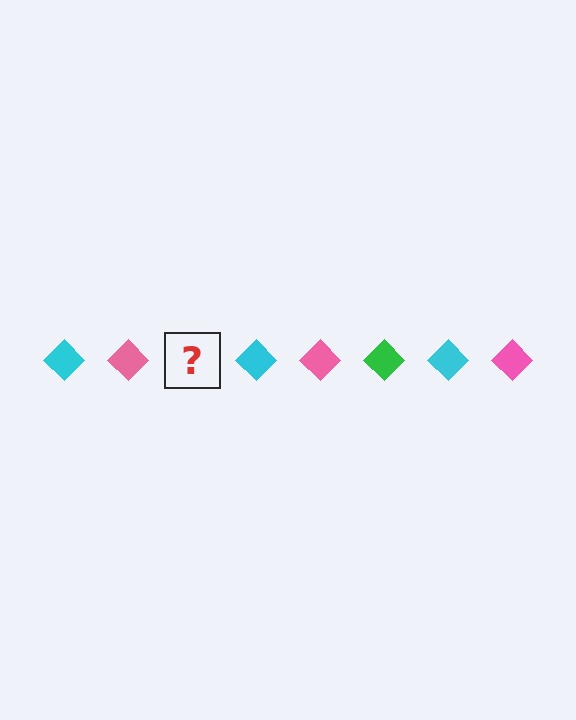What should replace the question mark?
The question mark should be replaced with a green diamond.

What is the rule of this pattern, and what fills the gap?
The rule is that the pattern cycles through cyan, pink, green diamonds. The gap should be filled with a green diamond.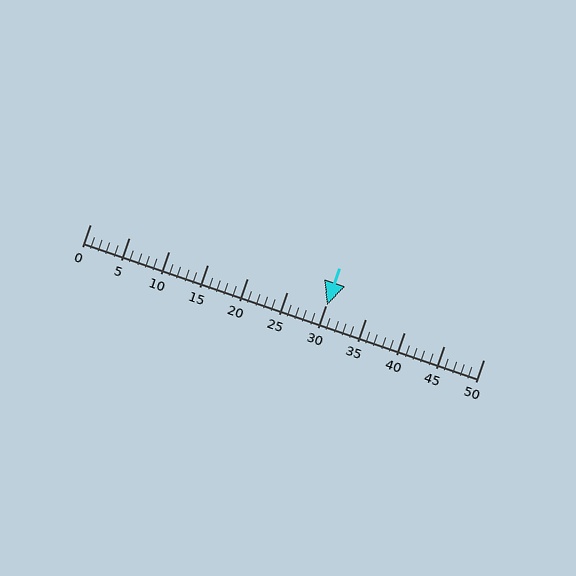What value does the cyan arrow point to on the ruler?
The cyan arrow points to approximately 30.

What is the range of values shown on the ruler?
The ruler shows values from 0 to 50.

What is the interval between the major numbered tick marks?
The major tick marks are spaced 5 units apart.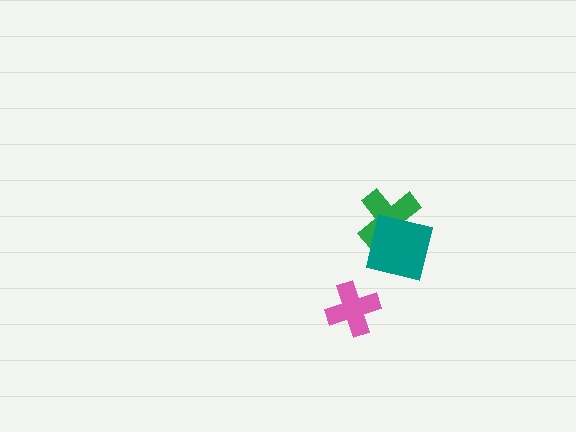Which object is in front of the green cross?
The teal square is in front of the green cross.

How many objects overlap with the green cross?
1 object overlaps with the green cross.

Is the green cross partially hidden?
Yes, it is partially covered by another shape.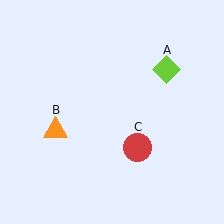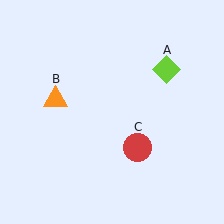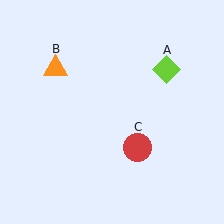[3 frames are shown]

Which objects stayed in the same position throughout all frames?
Lime diamond (object A) and red circle (object C) remained stationary.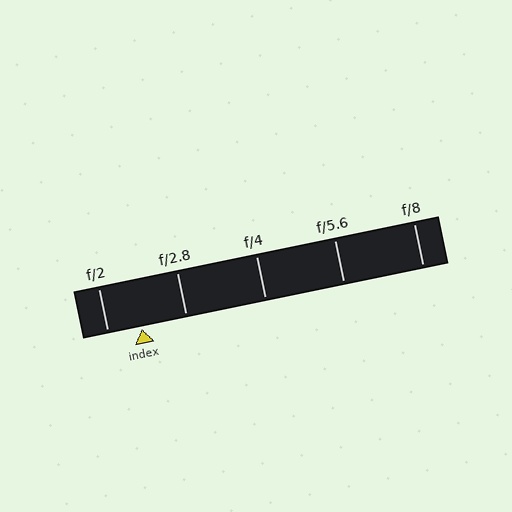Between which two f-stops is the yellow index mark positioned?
The index mark is between f/2 and f/2.8.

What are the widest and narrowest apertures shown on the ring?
The widest aperture shown is f/2 and the narrowest is f/8.